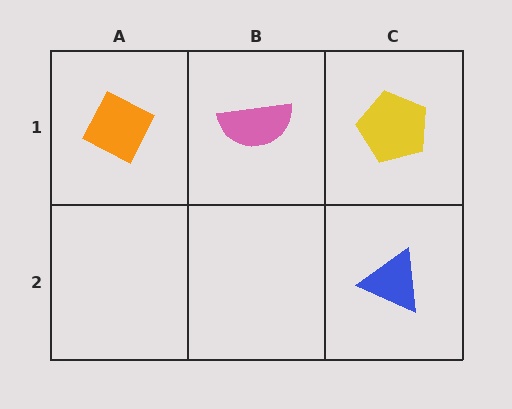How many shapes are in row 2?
1 shape.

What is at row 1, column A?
An orange diamond.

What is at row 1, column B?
A pink semicircle.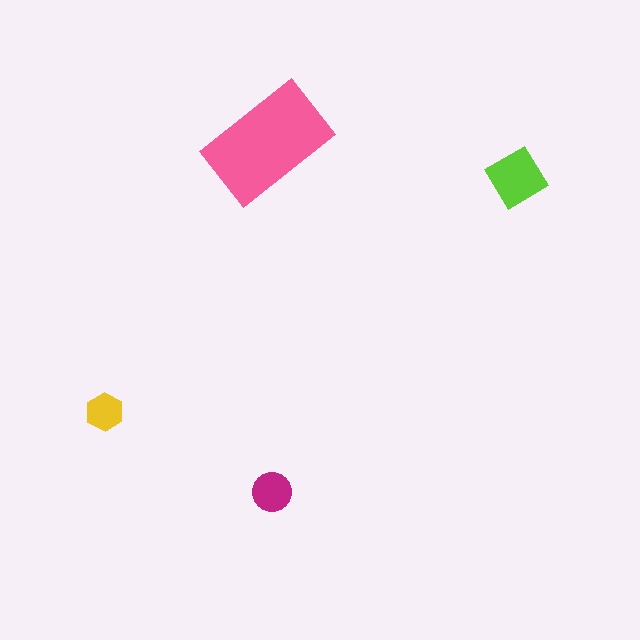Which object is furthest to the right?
The lime diamond is rightmost.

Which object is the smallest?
The yellow hexagon.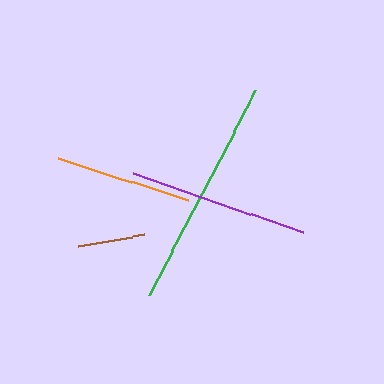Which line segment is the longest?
The green line is the longest at approximately 231 pixels.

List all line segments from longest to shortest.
From longest to shortest: green, purple, orange, brown.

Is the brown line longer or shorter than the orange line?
The orange line is longer than the brown line.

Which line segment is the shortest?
The brown line is the shortest at approximately 67 pixels.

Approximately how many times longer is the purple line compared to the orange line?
The purple line is approximately 1.3 times the length of the orange line.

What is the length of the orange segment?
The orange segment is approximately 136 pixels long.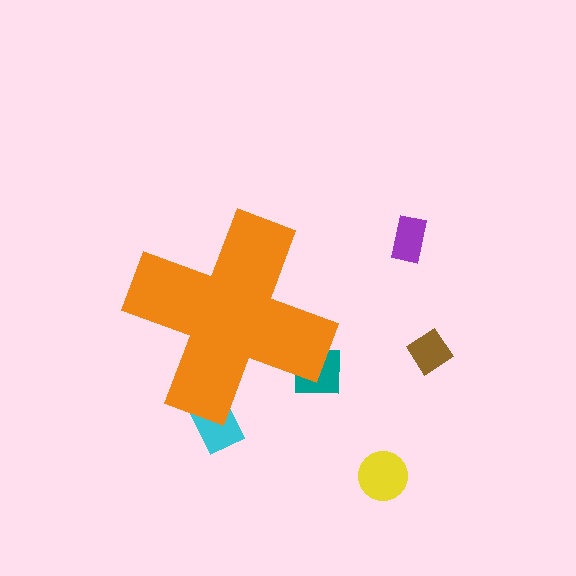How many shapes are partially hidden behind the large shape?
2 shapes are partially hidden.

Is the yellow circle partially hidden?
No, the yellow circle is fully visible.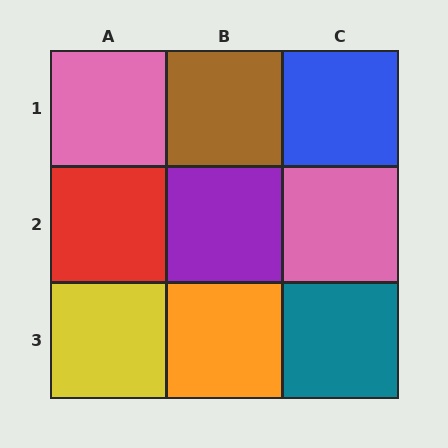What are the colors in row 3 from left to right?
Yellow, orange, teal.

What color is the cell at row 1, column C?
Blue.